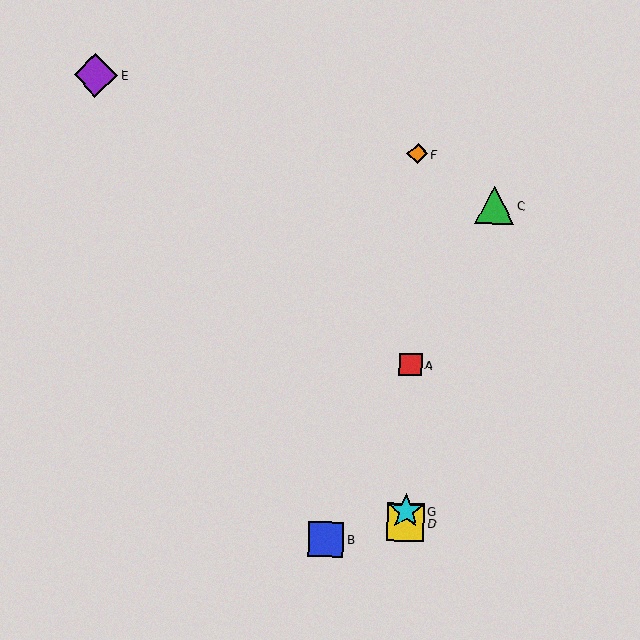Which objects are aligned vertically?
Objects A, D, F, G are aligned vertically.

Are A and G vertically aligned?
Yes, both are at x≈411.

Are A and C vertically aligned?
No, A is at x≈411 and C is at x≈495.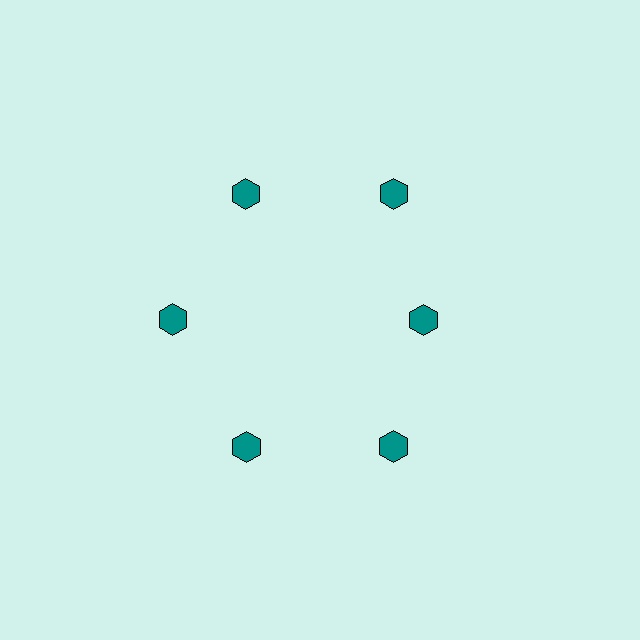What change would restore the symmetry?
The symmetry would be restored by moving it outward, back onto the ring so that all 6 hexagons sit at equal angles and equal distance from the center.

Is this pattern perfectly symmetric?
No. The 6 teal hexagons are arranged in a ring, but one element near the 3 o'clock position is pulled inward toward the center, breaking the 6-fold rotational symmetry.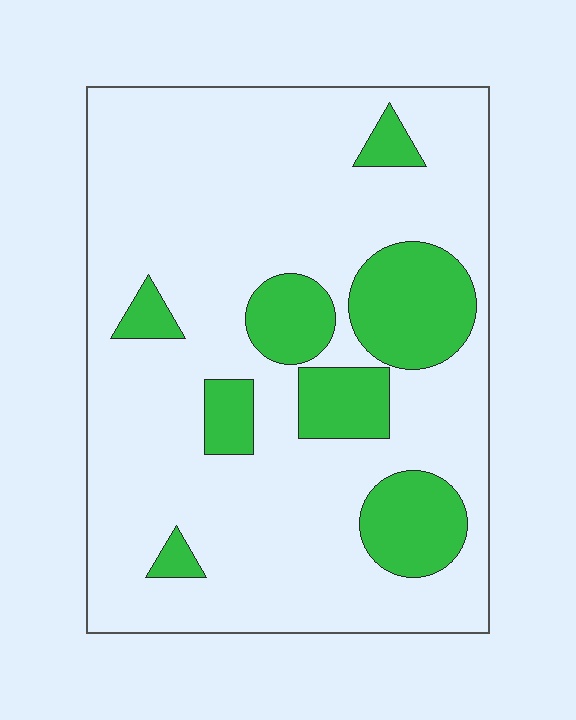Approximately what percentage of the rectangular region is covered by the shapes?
Approximately 20%.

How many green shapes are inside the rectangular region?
8.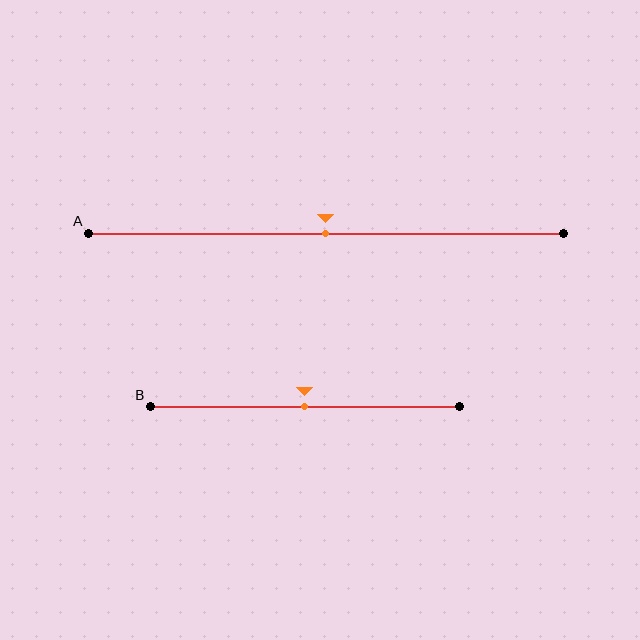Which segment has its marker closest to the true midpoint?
Segment A has its marker closest to the true midpoint.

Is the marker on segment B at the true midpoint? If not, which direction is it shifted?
Yes, the marker on segment B is at the true midpoint.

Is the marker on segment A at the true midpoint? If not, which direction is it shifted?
Yes, the marker on segment A is at the true midpoint.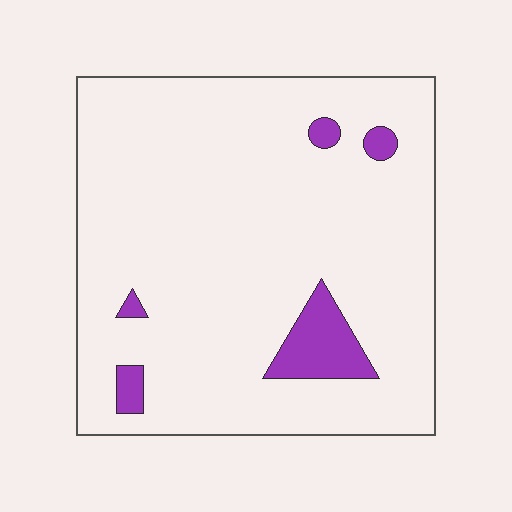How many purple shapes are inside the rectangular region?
5.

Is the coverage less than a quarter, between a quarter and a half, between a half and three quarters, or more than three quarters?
Less than a quarter.